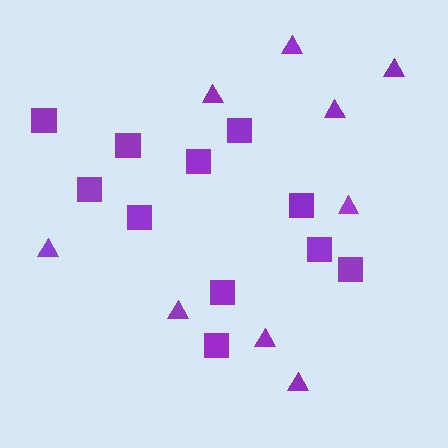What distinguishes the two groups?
There are 2 groups: one group of triangles (9) and one group of squares (11).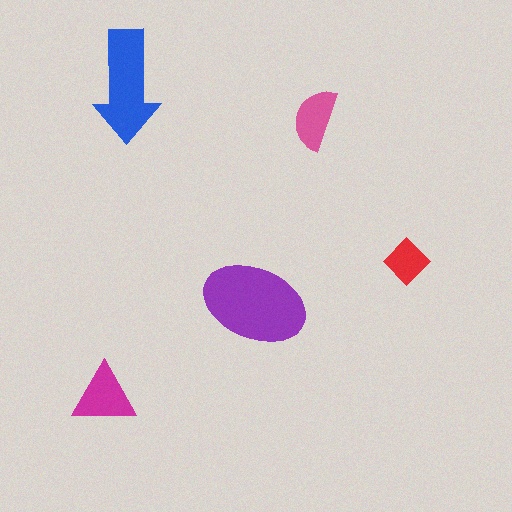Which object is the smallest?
The red diamond.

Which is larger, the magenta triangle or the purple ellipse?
The purple ellipse.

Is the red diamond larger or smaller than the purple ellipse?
Smaller.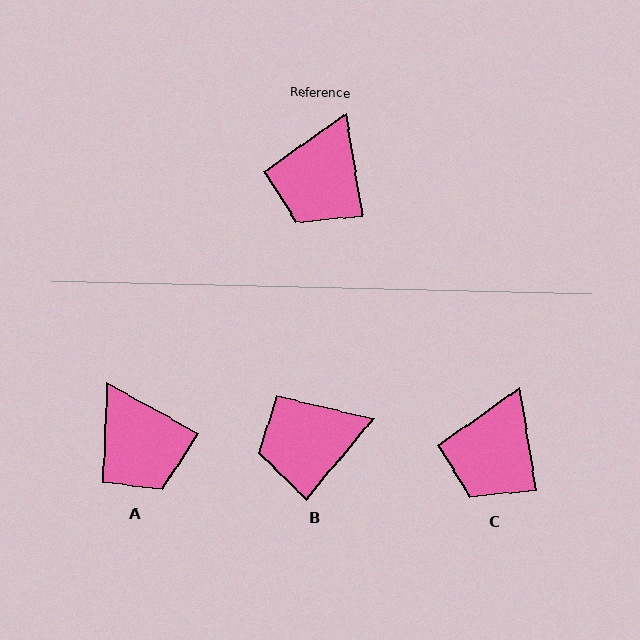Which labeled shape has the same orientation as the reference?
C.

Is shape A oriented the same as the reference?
No, it is off by about 52 degrees.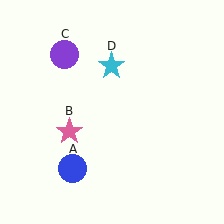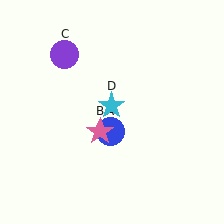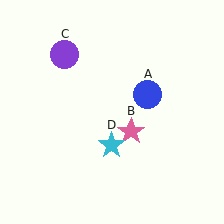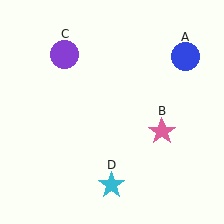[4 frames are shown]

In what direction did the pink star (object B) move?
The pink star (object B) moved right.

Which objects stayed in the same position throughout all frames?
Purple circle (object C) remained stationary.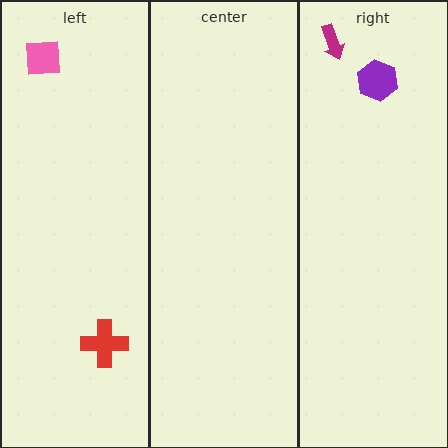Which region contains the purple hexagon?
The right region.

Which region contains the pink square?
The left region.